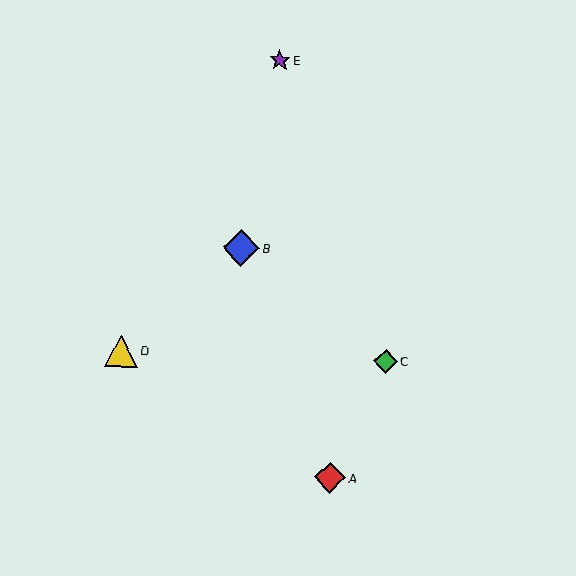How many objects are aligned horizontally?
2 objects (C, D) are aligned horizontally.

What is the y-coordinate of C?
Object C is at y≈361.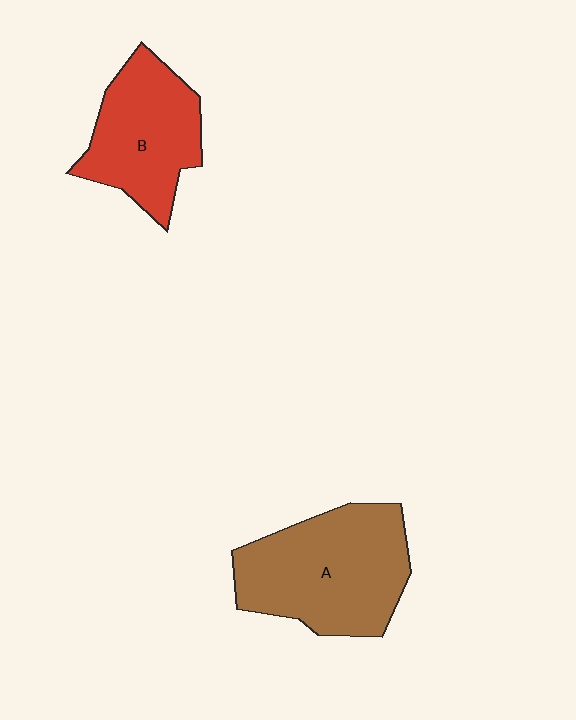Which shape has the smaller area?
Shape B (red).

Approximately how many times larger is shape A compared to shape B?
Approximately 1.3 times.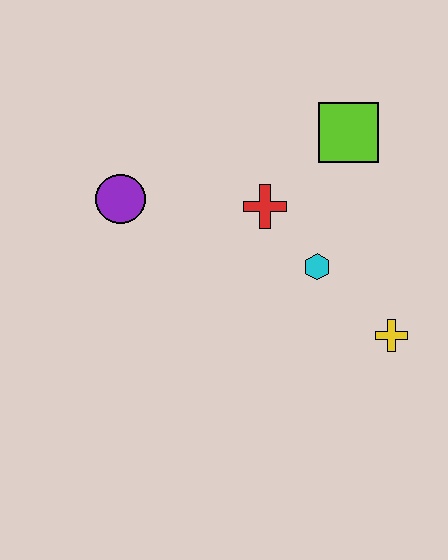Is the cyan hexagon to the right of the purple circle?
Yes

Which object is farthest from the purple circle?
The yellow cross is farthest from the purple circle.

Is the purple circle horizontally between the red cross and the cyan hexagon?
No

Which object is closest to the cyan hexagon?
The red cross is closest to the cyan hexagon.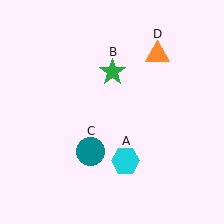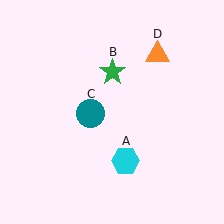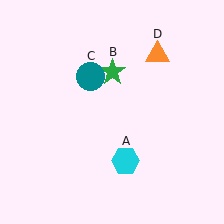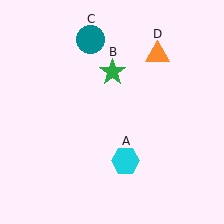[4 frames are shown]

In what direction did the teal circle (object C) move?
The teal circle (object C) moved up.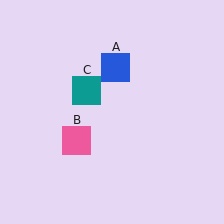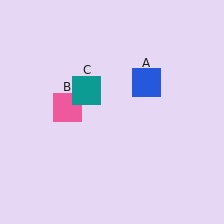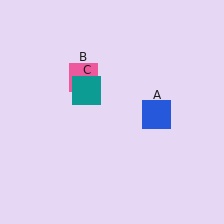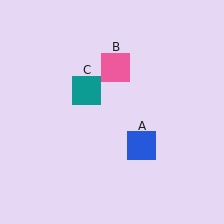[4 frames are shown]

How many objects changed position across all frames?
2 objects changed position: blue square (object A), pink square (object B).